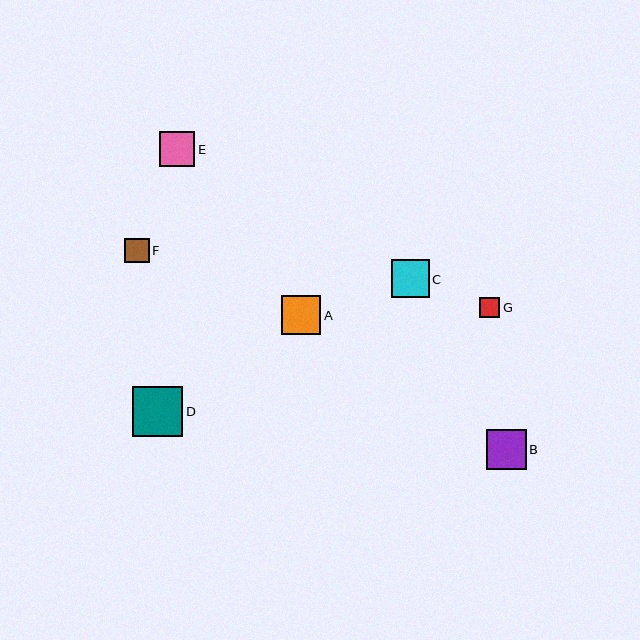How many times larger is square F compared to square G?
Square F is approximately 1.2 times the size of square G.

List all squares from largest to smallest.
From largest to smallest: D, B, A, C, E, F, G.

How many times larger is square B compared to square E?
Square B is approximately 1.1 times the size of square E.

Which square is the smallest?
Square G is the smallest with a size of approximately 20 pixels.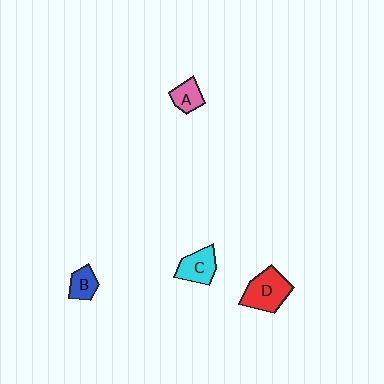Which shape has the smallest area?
Shape B (blue).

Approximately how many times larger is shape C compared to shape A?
Approximately 1.4 times.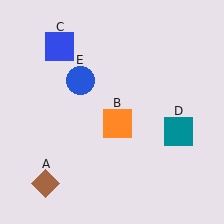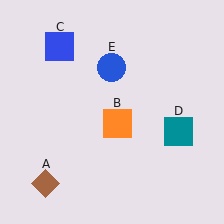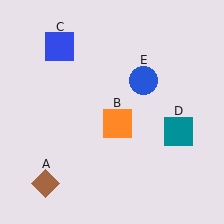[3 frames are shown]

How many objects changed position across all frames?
1 object changed position: blue circle (object E).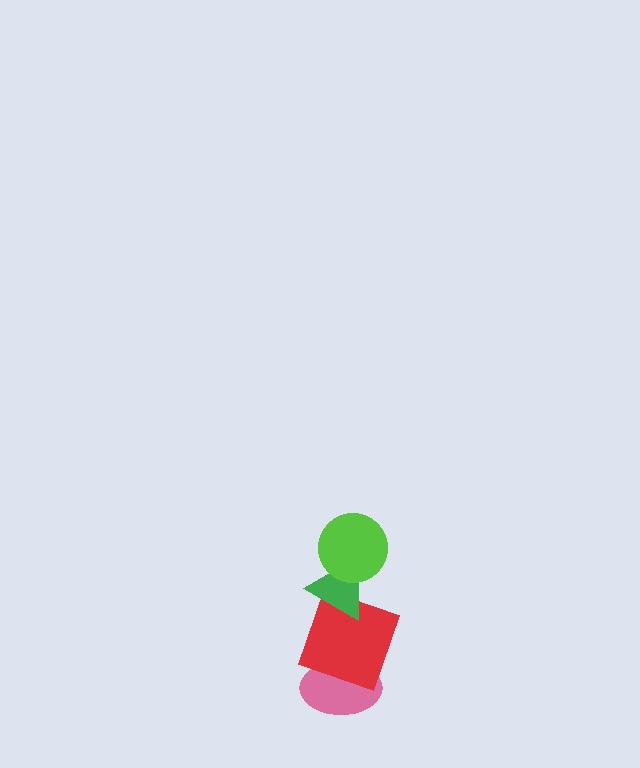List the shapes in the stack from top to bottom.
From top to bottom: the lime circle, the green triangle, the red square, the pink ellipse.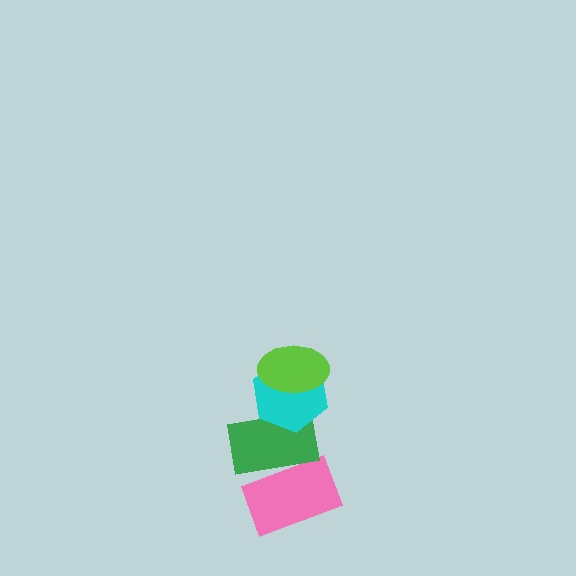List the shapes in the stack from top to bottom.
From top to bottom: the lime ellipse, the cyan hexagon, the green rectangle, the pink rectangle.